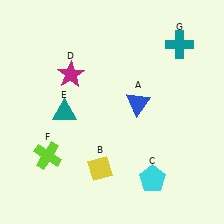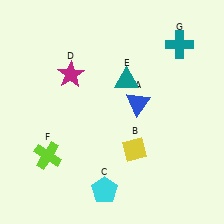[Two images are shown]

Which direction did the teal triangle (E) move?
The teal triangle (E) moved right.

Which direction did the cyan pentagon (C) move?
The cyan pentagon (C) moved left.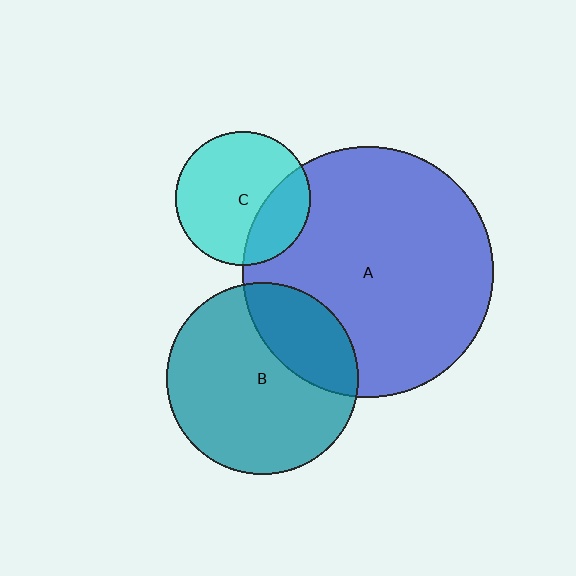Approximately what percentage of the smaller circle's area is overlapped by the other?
Approximately 25%.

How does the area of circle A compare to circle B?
Approximately 1.7 times.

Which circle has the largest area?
Circle A (blue).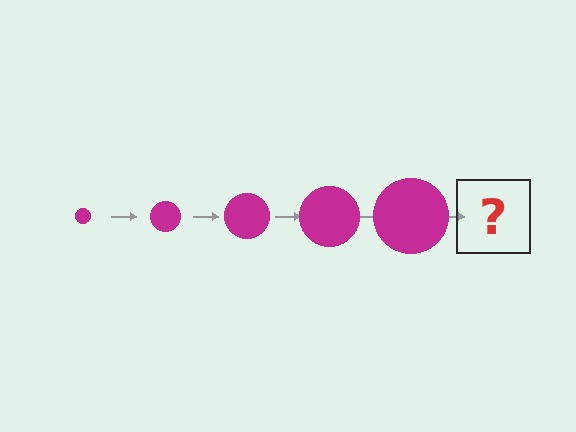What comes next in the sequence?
The next element should be a magenta circle, larger than the previous one.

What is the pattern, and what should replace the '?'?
The pattern is that the circle gets progressively larger each step. The '?' should be a magenta circle, larger than the previous one.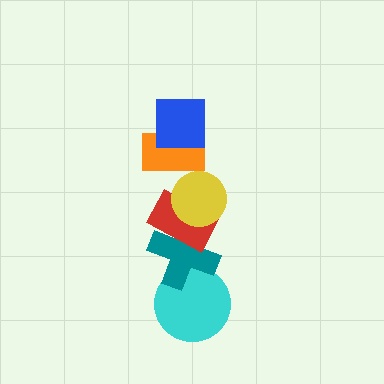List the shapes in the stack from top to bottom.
From top to bottom: the blue square, the orange rectangle, the yellow circle, the red rectangle, the teal cross, the cyan circle.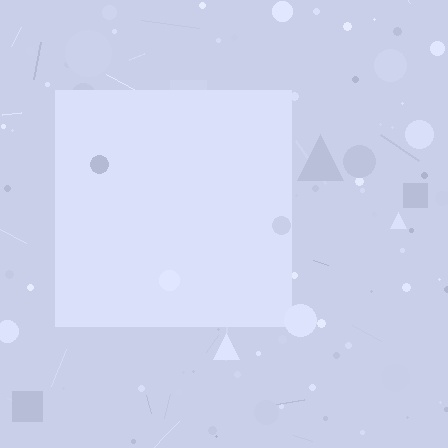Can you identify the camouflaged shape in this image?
The camouflaged shape is a square.